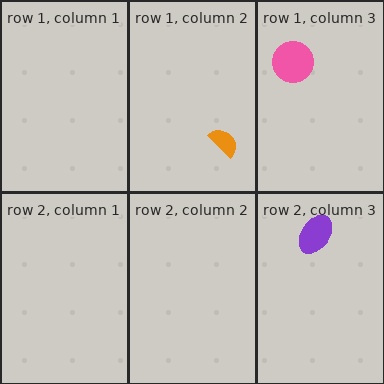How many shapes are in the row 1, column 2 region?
1.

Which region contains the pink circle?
The row 1, column 3 region.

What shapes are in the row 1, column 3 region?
The pink circle.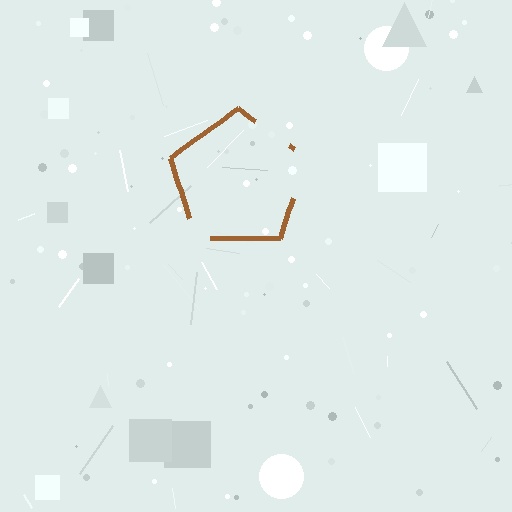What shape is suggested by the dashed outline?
The dashed outline suggests a pentagon.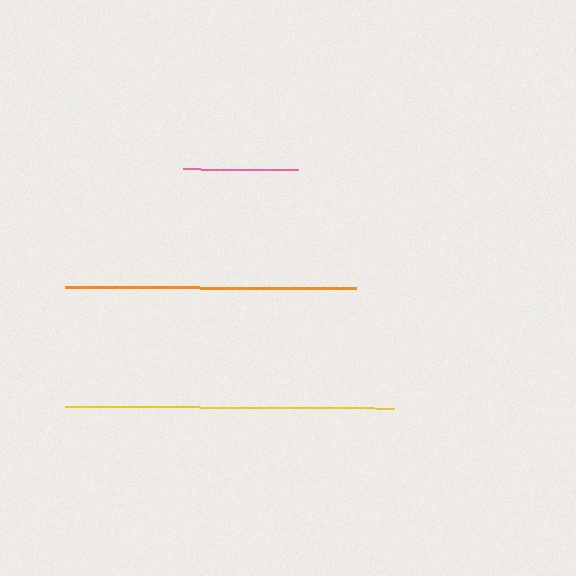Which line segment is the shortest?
The pink line is the shortest at approximately 115 pixels.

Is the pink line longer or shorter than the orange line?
The orange line is longer than the pink line.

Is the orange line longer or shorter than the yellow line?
The yellow line is longer than the orange line.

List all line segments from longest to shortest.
From longest to shortest: yellow, orange, pink.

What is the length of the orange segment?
The orange segment is approximately 291 pixels long.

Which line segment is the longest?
The yellow line is the longest at approximately 329 pixels.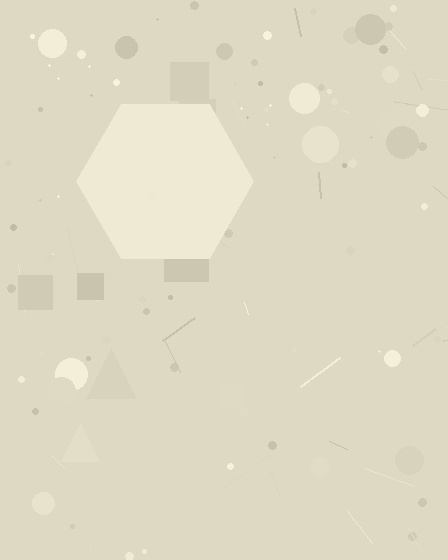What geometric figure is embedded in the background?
A hexagon is embedded in the background.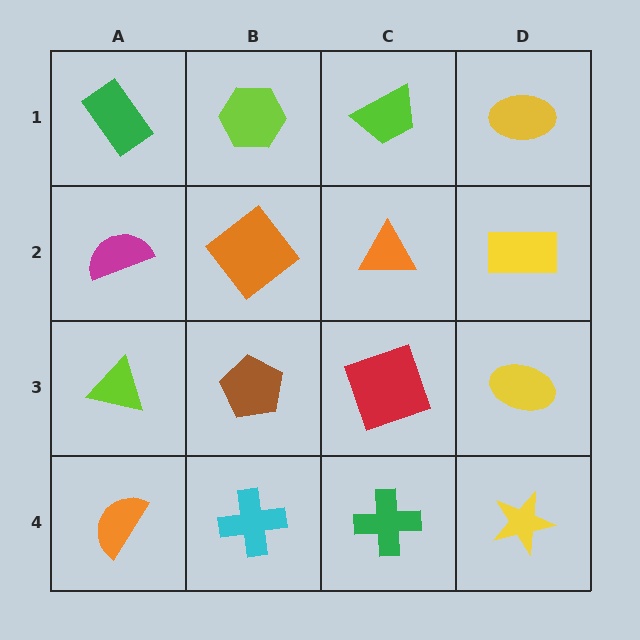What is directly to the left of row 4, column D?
A green cross.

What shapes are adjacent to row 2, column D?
A yellow ellipse (row 1, column D), a yellow ellipse (row 3, column D), an orange triangle (row 2, column C).